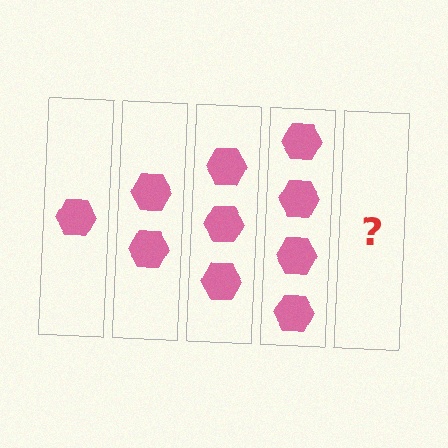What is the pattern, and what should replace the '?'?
The pattern is that each step adds one more hexagon. The '?' should be 5 hexagons.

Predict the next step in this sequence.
The next step is 5 hexagons.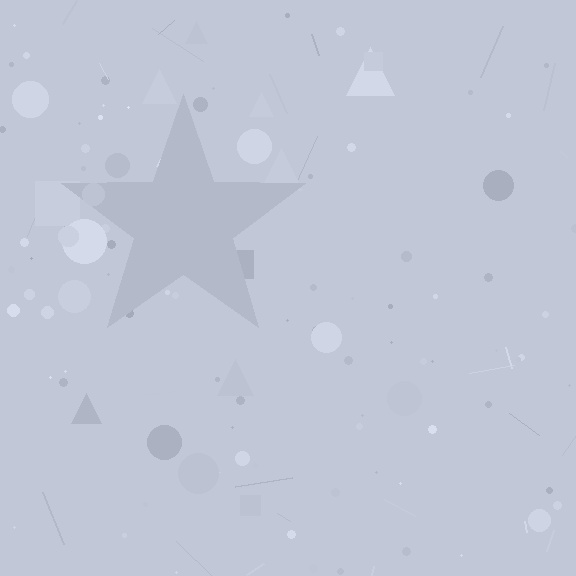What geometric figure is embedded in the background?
A star is embedded in the background.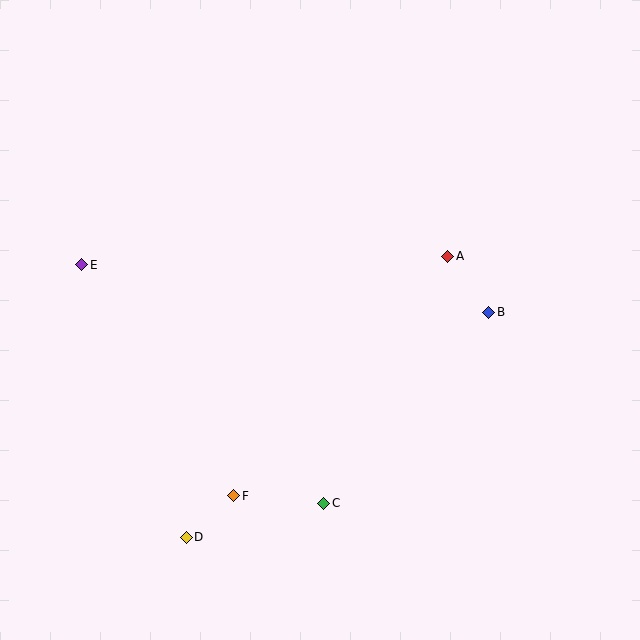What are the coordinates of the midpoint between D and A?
The midpoint between D and A is at (317, 397).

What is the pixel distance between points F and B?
The distance between F and B is 314 pixels.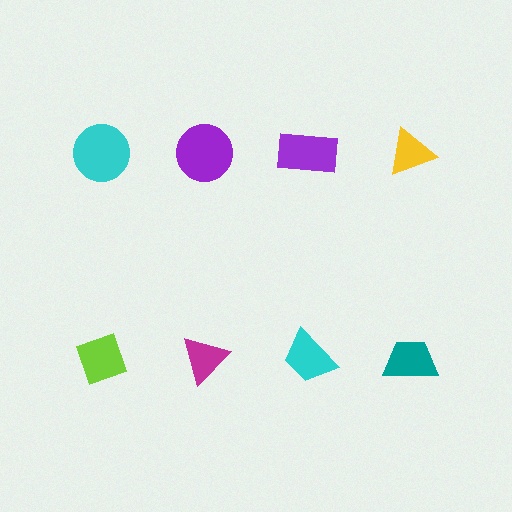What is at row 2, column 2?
A magenta triangle.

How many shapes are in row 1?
4 shapes.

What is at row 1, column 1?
A cyan circle.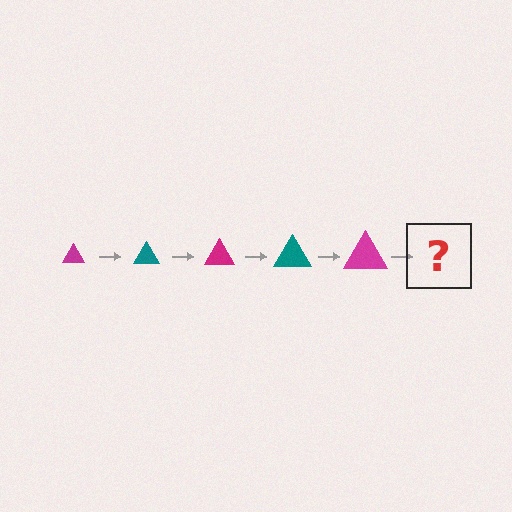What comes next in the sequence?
The next element should be a teal triangle, larger than the previous one.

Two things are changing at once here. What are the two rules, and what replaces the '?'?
The two rules are that the triangle grows larger each step and the color cycles through magenta and teal. The '?' should be a teal triangle, larger than the previous one.